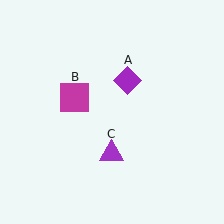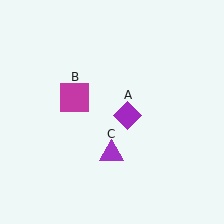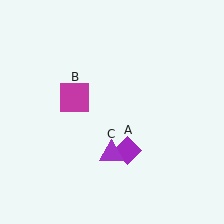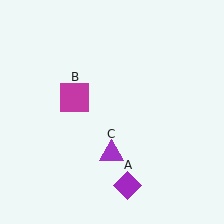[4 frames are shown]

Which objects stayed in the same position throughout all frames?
Magenta square (object B) and purple triangle (object C) remained stationary.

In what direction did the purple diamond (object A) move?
The purple diamond (object A) moved down.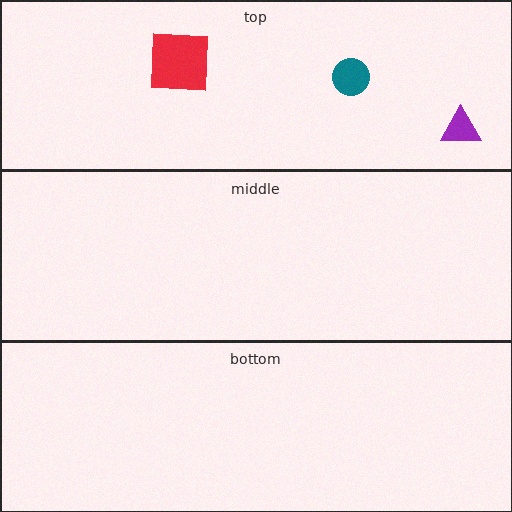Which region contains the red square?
The top region.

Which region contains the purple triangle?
The top region.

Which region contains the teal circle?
The top region.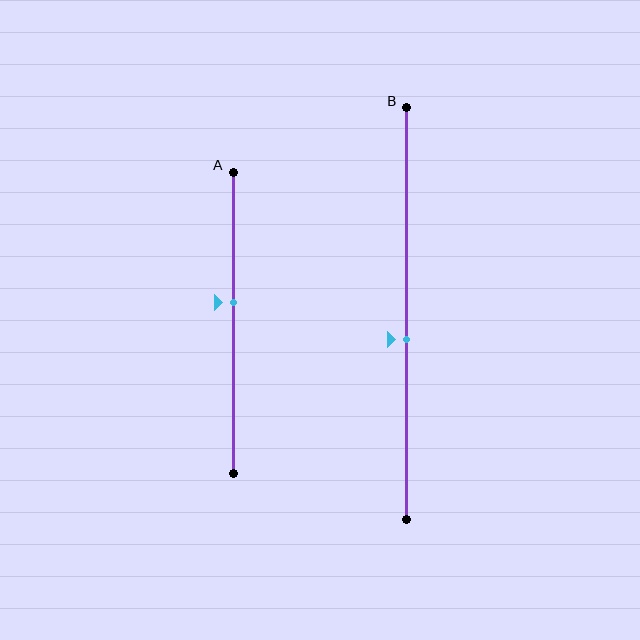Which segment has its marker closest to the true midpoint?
Segment B has its marker closest to the true midpoint.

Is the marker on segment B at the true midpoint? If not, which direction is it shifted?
No, the marker on segment B is shifted downward by about 6% of the segment length.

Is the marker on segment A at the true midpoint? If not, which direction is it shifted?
No, the marker on segment A is shifted upward by about 7% of the segment length.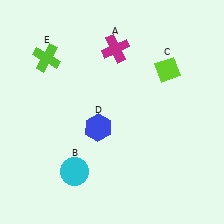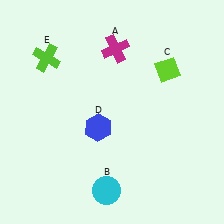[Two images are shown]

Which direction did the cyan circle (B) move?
The cyan circle (B) moved right.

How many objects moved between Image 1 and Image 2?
1 object moved between the two images.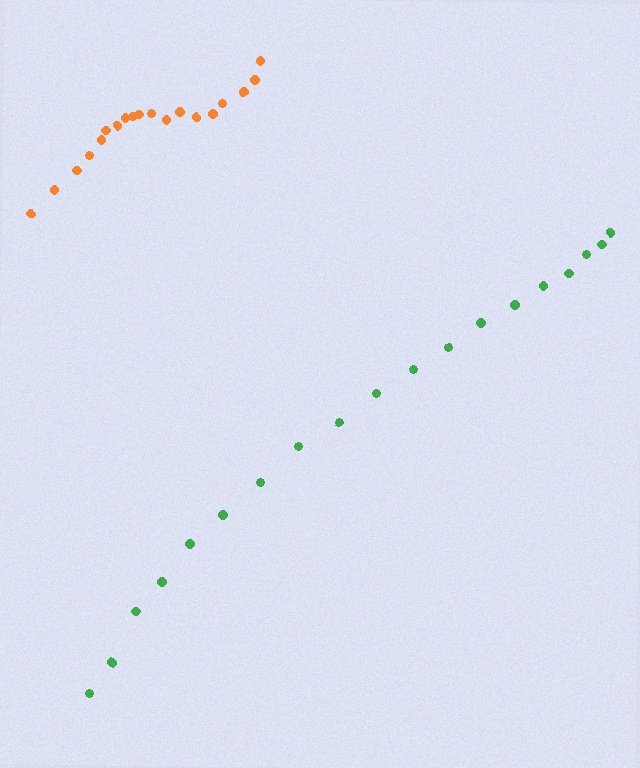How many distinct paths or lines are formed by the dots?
There are 2 distinct paths.